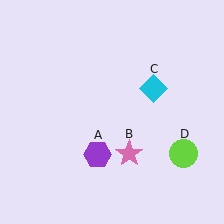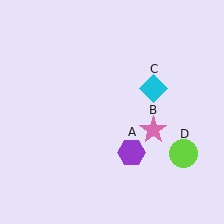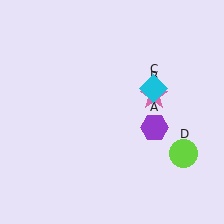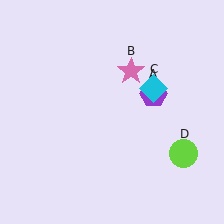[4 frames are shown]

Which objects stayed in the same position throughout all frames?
Cyan diamond (object C) and lime circle (object D) remained stationary.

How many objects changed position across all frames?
2 objects changed position: purple hexagon (object A), pink star (object B).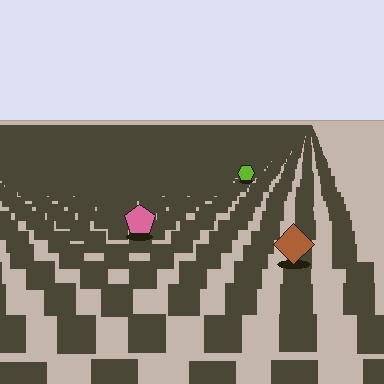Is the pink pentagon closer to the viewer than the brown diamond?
No. The brown diamond is closer — you can tell from the texture gradient: the ground texture is coarser near it.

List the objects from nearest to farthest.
From nearest to farthest: the brown diamond, the pink pentagon, the lime hexagon.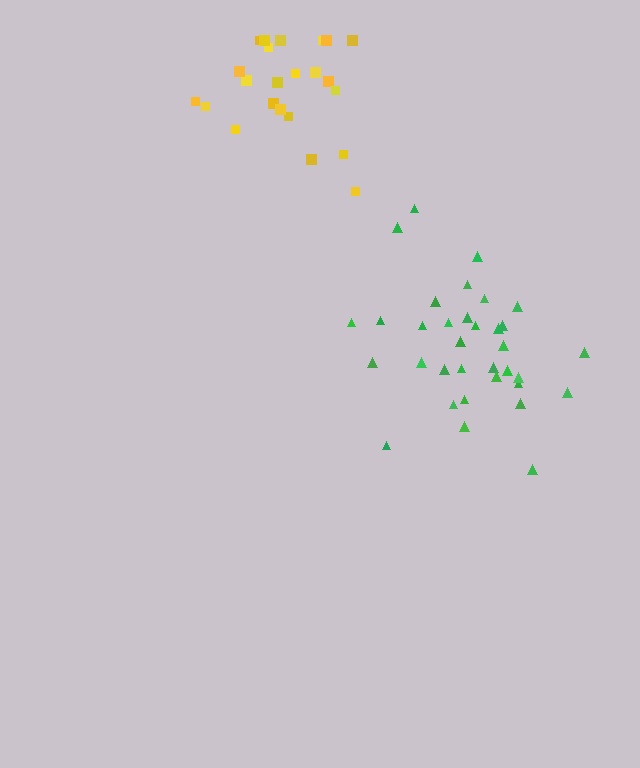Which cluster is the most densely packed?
Green.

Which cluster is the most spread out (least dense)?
Yellow.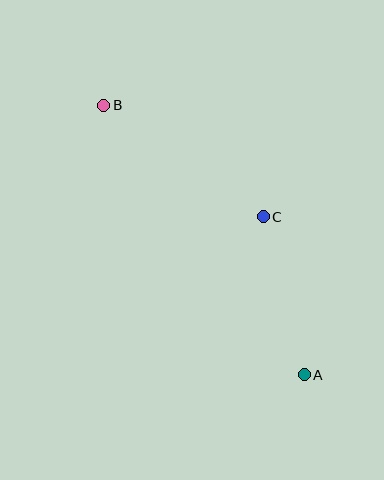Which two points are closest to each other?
Points A and C are closest to each other.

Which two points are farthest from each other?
Points A and B are farthest from each other.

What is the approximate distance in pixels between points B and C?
The distance between B and C is approximately 195 pixels.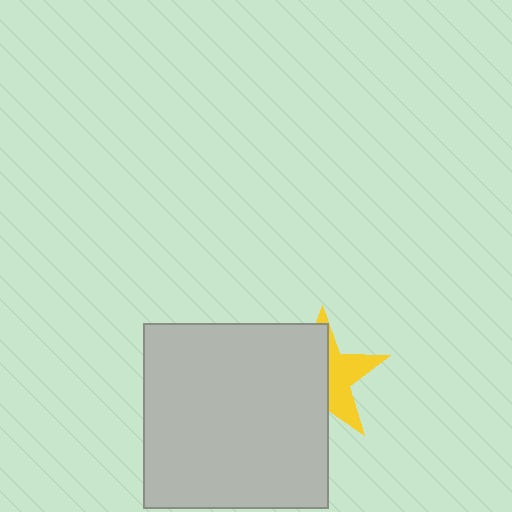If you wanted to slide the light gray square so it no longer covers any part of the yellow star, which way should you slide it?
Slide it left — that is the most direct way to separate the two shapes.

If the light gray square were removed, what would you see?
You would see the complete yellow star.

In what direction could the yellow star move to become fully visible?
The yellow star could move right. That would shift it out from behind the light gray square entirely.